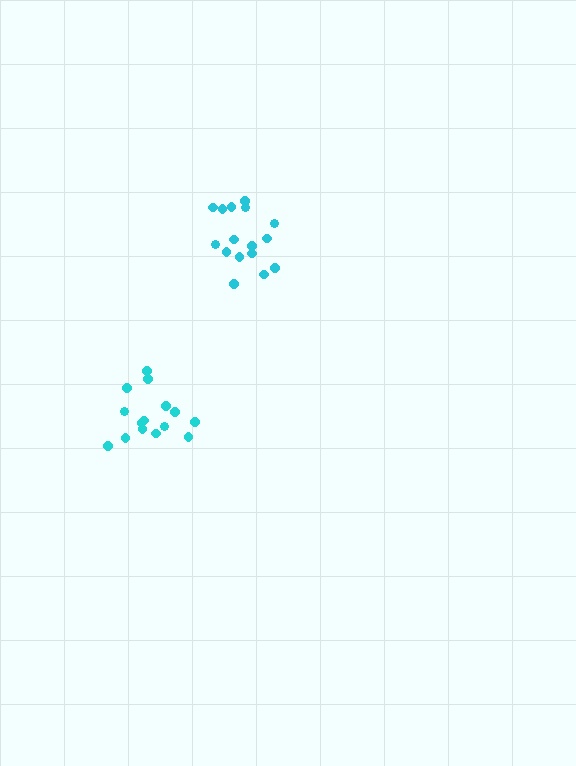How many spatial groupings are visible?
There are 2 spatial groupings.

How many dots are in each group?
Group 1: 15 dots, Group 2: 16 dots (31 total).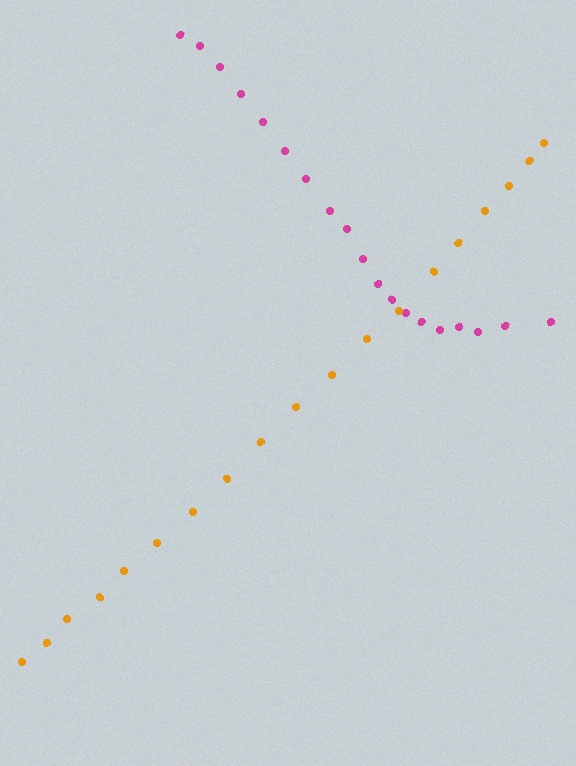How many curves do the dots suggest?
There are 2 distinct paths.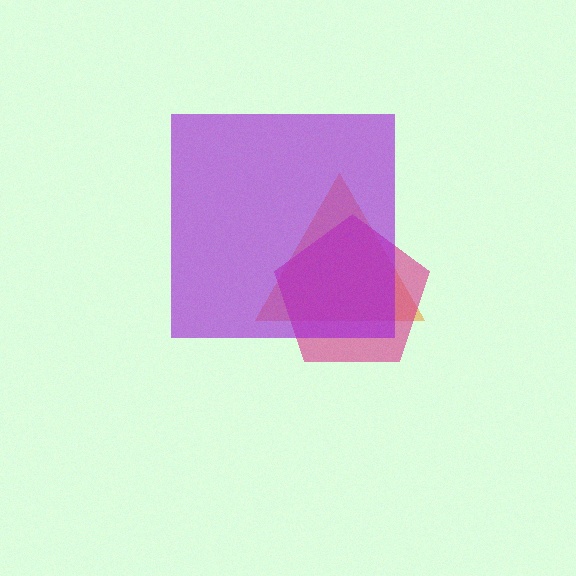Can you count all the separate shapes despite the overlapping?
Yes, there are 3 separate shapes.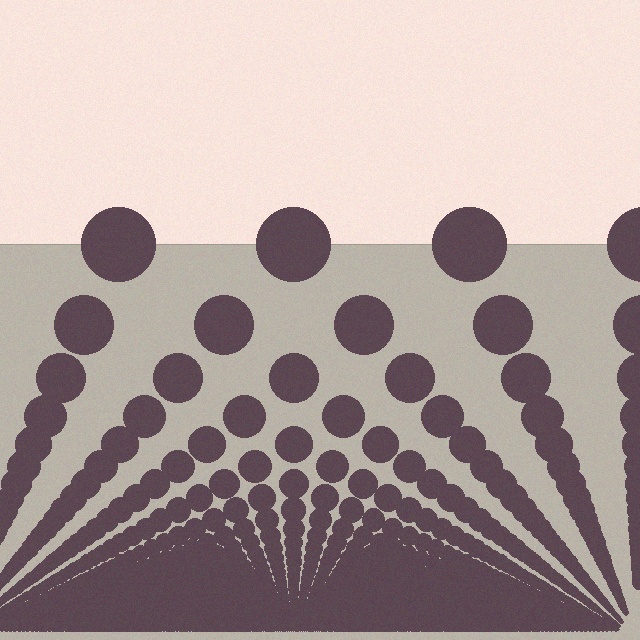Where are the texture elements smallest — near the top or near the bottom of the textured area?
Near the bottom.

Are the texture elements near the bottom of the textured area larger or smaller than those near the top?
Smaller. The gradient is inverted — elements near the bottom are smaller and denser.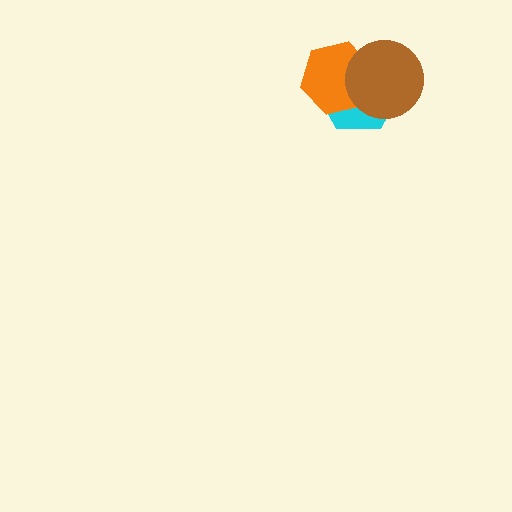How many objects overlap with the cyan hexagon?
2 objects overlap with the cyan hexagon.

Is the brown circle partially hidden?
No, no other shape covers it.